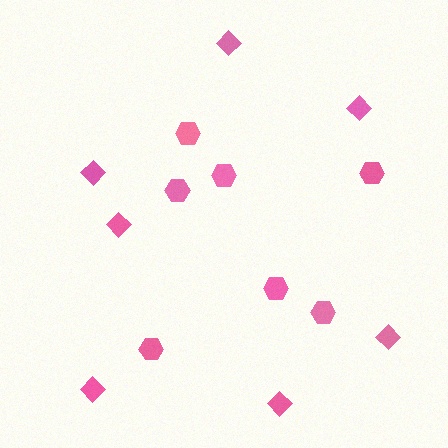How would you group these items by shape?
There are 2 groups: one group of diamonds (7) and one group of hexagons (7).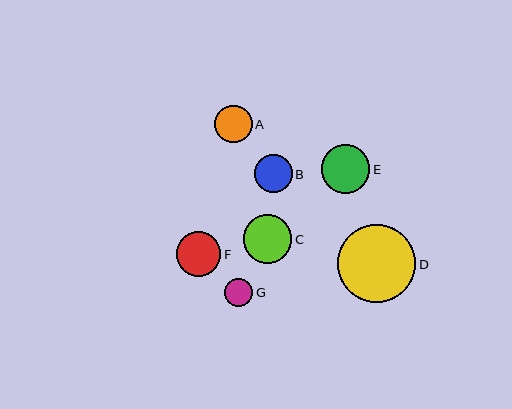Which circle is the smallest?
Circle G is the smallest with a size of approximately 28 pixels.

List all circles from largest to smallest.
From largest to smallest: D, E, C, F, B, A, G.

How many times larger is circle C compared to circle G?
Circle C is approximately 1.7 times the size of circle G.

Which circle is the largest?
Circle D is the largest with a size of approximately 78 pixels.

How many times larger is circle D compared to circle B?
Circle D is approximately 2.1 times the size of circle B.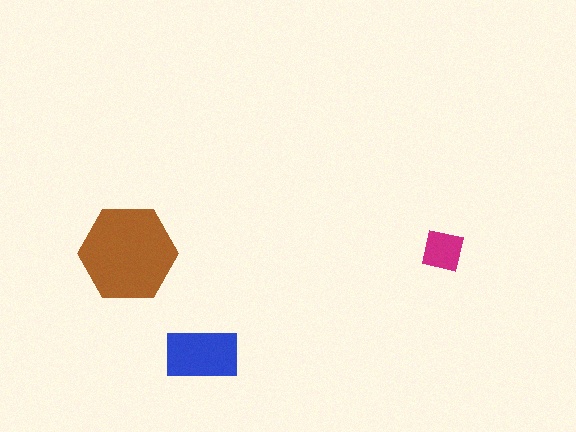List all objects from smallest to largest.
The magenta square, the blue rectangle, the brown hexagon.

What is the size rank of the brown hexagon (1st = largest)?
1st.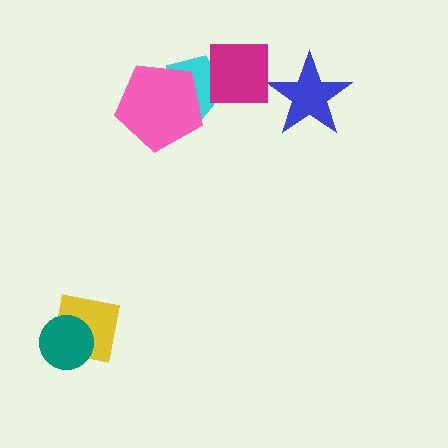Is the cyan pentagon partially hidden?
Yes, it is partially covered by another shape.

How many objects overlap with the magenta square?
1 object overlaps with the magenta square.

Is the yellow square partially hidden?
Yes, it is partially covered by another shape.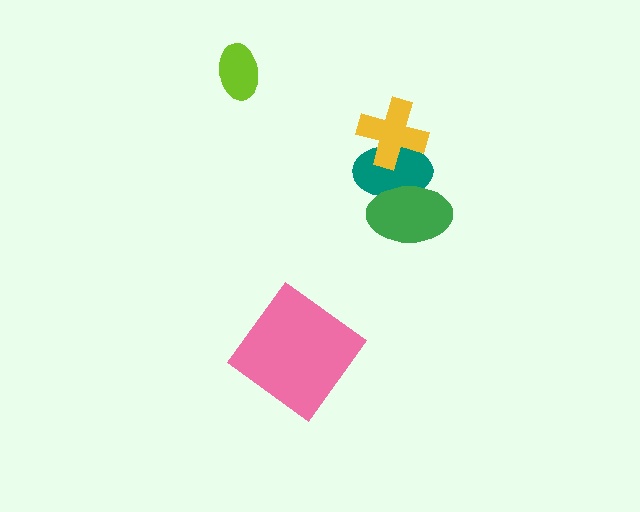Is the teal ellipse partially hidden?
Yes, it is partially covered by another shape.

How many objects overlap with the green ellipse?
1 object overlaps with the green ellipse.